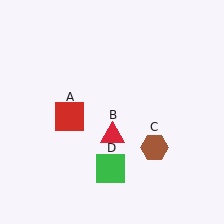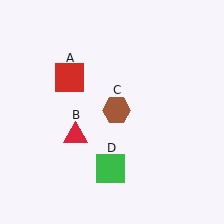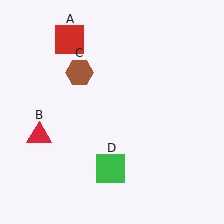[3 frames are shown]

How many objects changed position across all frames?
3 objects changed position: red square (object A), red triangle (object B), brown hexagon (object C).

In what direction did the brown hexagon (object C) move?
The brown hexagon (object C) moved up and to the left.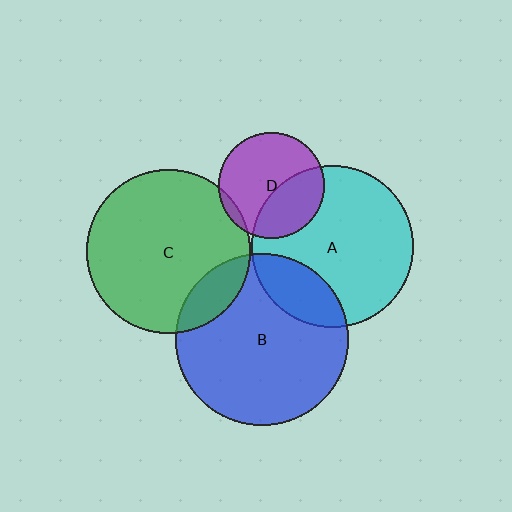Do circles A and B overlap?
Yes.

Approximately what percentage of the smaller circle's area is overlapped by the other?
Approximately 20%.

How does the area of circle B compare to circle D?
Approximately 2.6 times.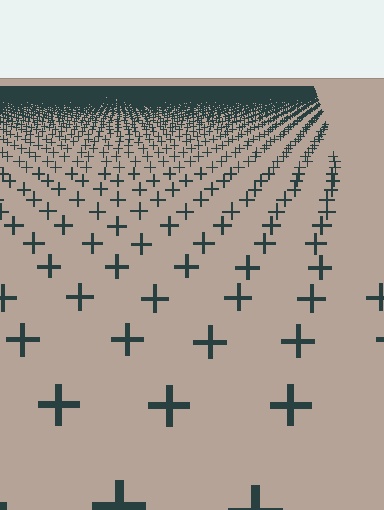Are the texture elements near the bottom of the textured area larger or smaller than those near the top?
Larger. Near the bottom, elements are closer to the viewer and appear at a bigger on-screen size.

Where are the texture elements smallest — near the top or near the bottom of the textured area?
Near the top.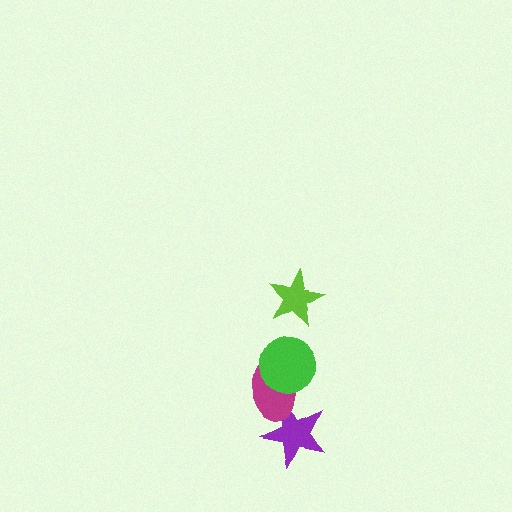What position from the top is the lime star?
The lime star is 1st from the top.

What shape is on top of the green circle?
The lime star is on top of the green circle.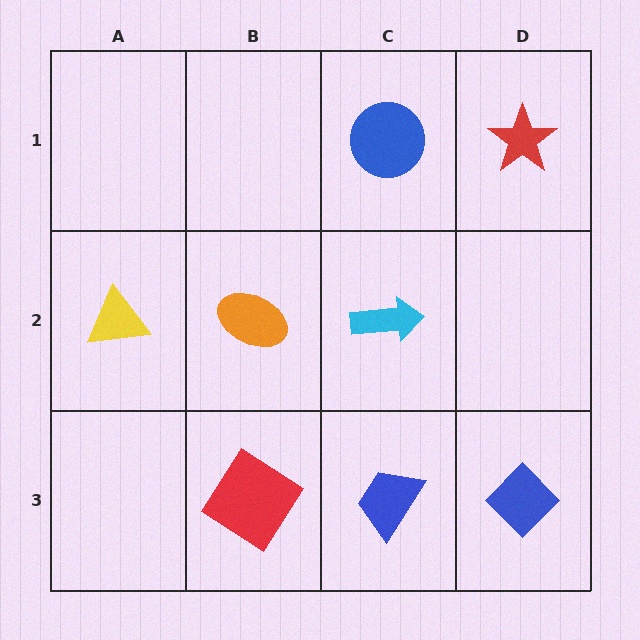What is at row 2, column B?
An orange ellipse.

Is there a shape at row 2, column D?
No, that cell is empty.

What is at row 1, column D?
A red star.